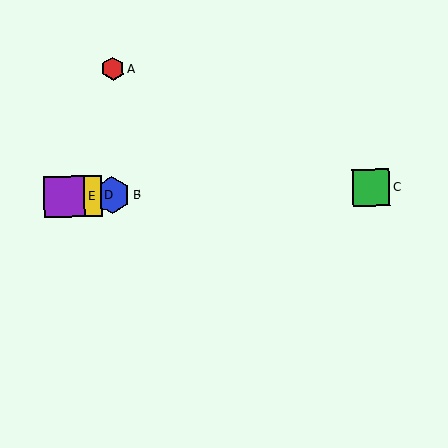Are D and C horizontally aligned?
Yes, both are at y≈196.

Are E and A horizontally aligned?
No, E is at y≈197 and A is at y≈69.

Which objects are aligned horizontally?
Objects B, C, D, E are aligned horizontally.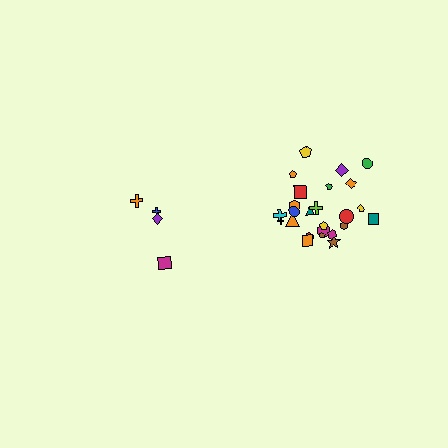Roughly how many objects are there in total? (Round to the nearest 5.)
Roughly 30 objects in total.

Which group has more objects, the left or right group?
The right group.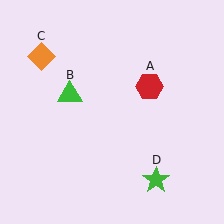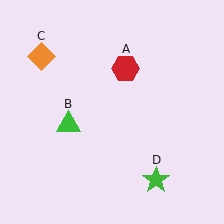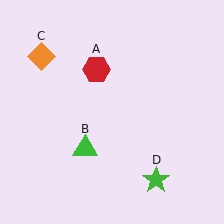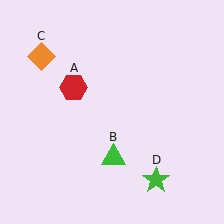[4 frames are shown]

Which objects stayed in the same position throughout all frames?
Orange diamond (object C) and green star (object D) remained stationary.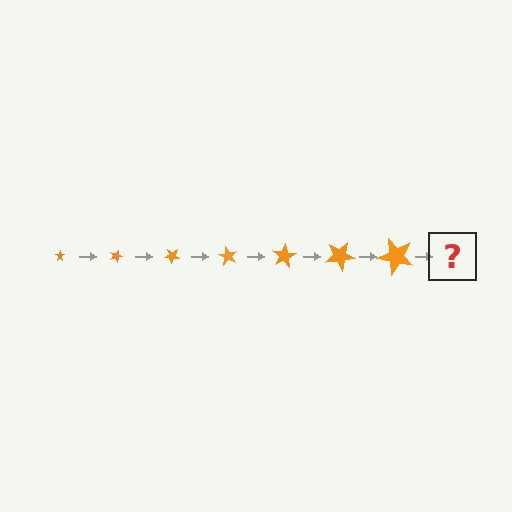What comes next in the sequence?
The next element should be a star, larger than the previous one and rotated 140 degrees from the start.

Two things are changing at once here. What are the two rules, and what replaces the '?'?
The two rules are that the star grows larger each step and it rotates 20 degrees each step. The '?' should be a star, larger than the previous one and rotated 140 degrees from the start.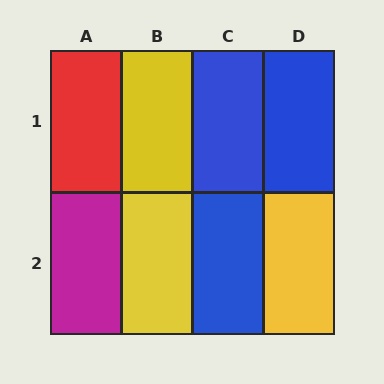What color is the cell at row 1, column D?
Blue.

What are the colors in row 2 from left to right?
Magenta, yellow, blue, yellow.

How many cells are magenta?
1 cell is magenta.